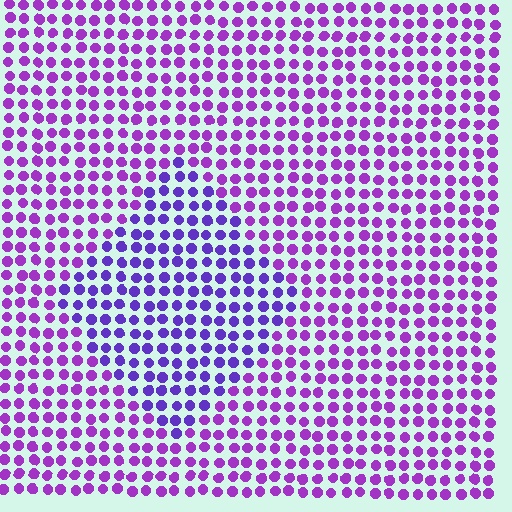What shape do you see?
I see a diamond.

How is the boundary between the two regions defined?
The boundary is defined purely by a slight shift in hue (about 28 degrees). Spacing, size, and orientation are identical on both sides.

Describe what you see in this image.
The image is filled with small purple elements in a uniform arrangement. A diamond-shaped region is visible where the elements are tinted to a slightly different hue, forming a subtle color boundary.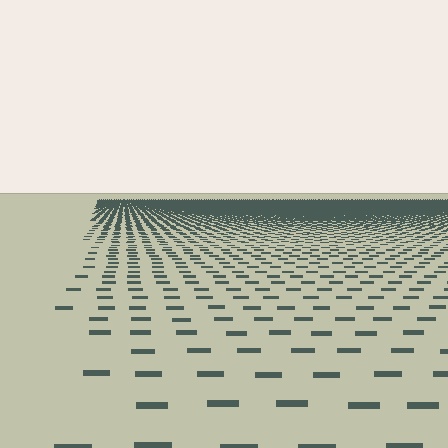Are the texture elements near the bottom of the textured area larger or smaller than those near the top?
Larger. Near the bottom, elements are closer to the viewer and appear at a bigger on-screen size.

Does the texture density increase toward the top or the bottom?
Density increases toward the top.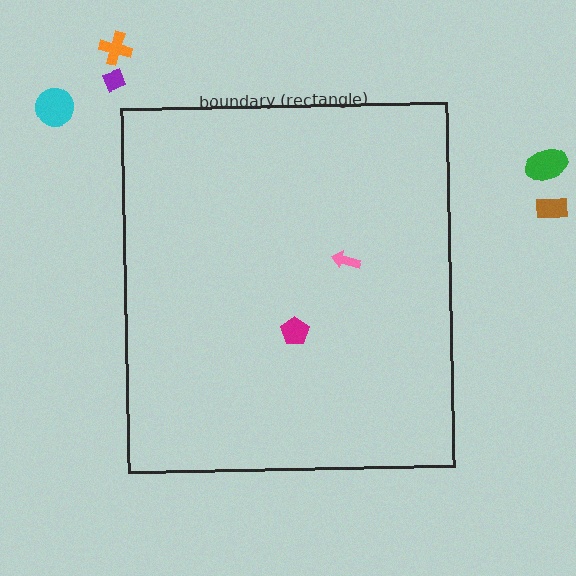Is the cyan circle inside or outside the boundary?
Outside.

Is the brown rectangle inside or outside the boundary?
Outside.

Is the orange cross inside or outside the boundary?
Outside.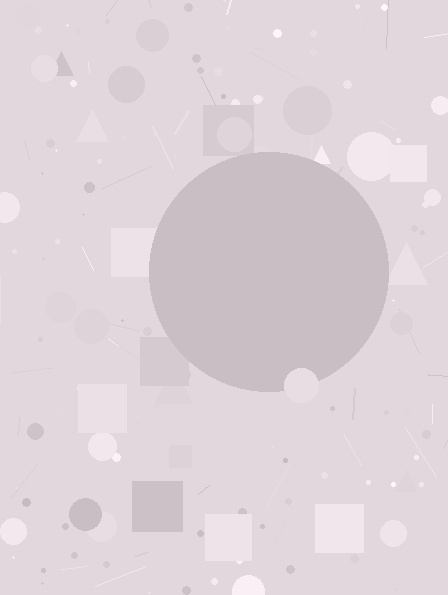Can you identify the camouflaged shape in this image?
The camouflaged shape is a circle.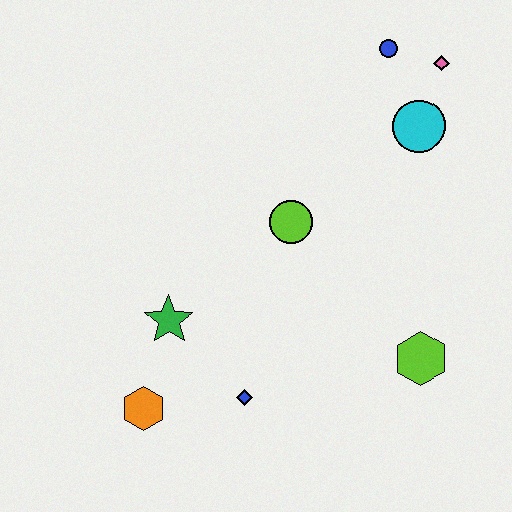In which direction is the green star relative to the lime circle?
The green star is to the left of the lime circle.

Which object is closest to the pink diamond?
The blue circle is closest to the pink diamond.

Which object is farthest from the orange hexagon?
The pink diamond is farthest from the orange hexagon.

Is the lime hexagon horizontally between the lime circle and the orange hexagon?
No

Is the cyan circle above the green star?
Yes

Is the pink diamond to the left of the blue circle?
No